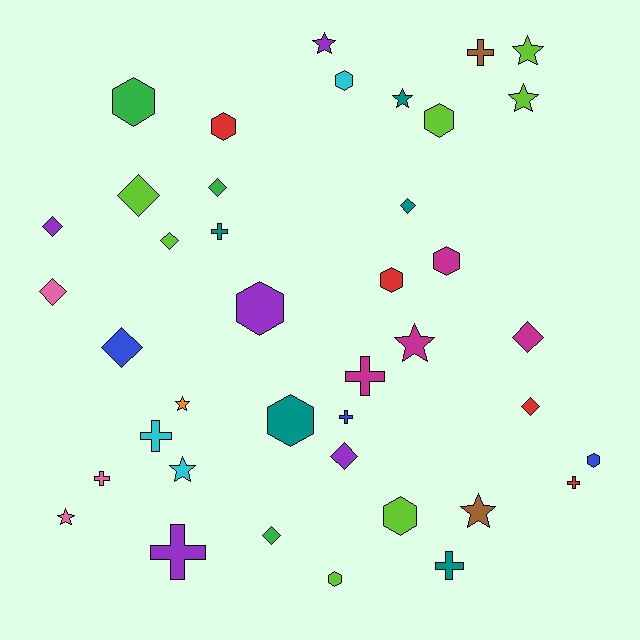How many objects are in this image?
There are 40 objects.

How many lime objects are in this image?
There are 7 lime objects.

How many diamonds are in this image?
There are 11 diamonds.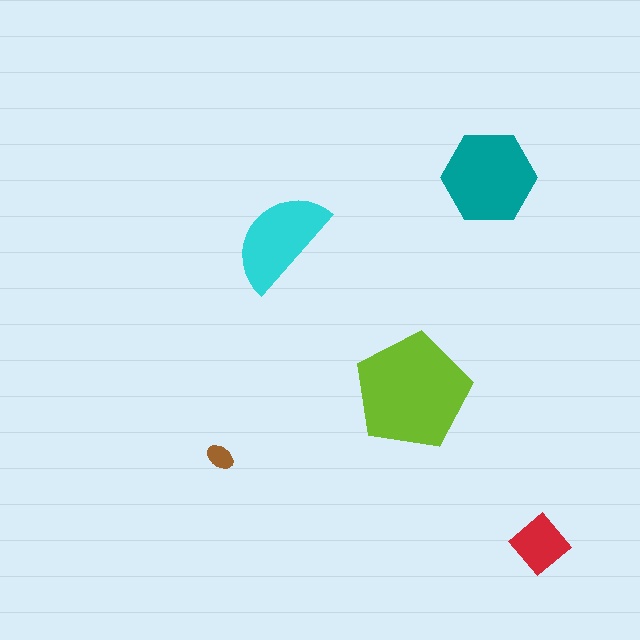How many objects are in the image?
There are 5 objects in the image.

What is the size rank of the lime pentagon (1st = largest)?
1st.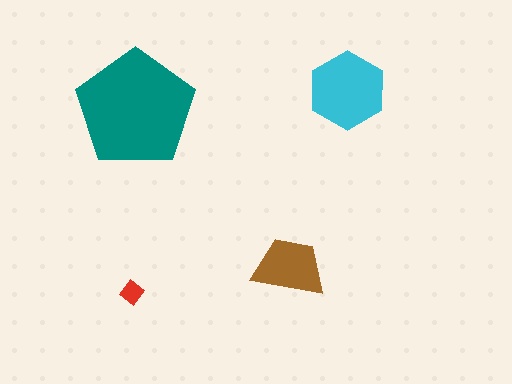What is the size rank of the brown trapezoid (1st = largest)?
3rd.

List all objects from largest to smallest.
The teal pentagon, the cyan hexagon, the brown trapezoid, the red diamond.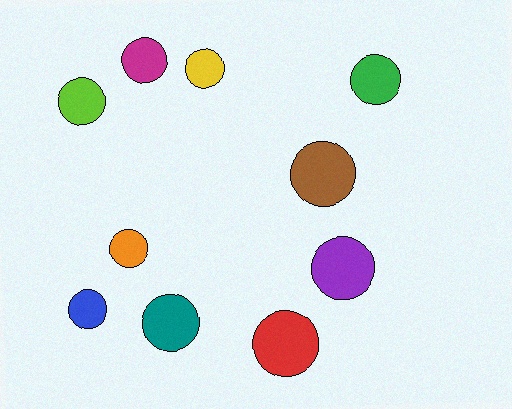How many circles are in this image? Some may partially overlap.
There are 10 circles.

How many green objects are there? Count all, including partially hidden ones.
There is 1 green object.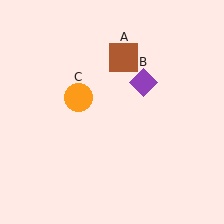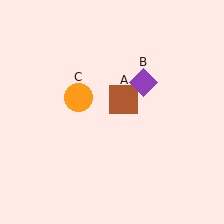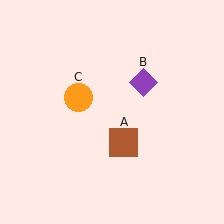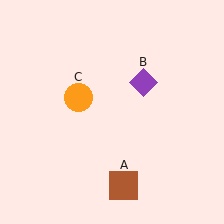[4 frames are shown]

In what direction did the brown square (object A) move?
The brown square (object A) moved down.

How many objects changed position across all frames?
1 object changed position: brown square (object A).